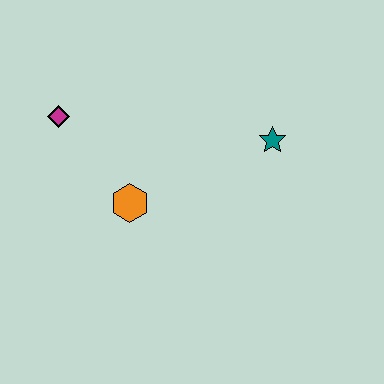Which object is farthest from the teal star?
The magenta diamond is farthest from the teal star.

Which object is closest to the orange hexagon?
The magenta diamond is closest to the orange hexagon.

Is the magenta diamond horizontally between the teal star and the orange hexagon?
No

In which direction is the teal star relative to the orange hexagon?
The teal star is to the right of the orange hexagon.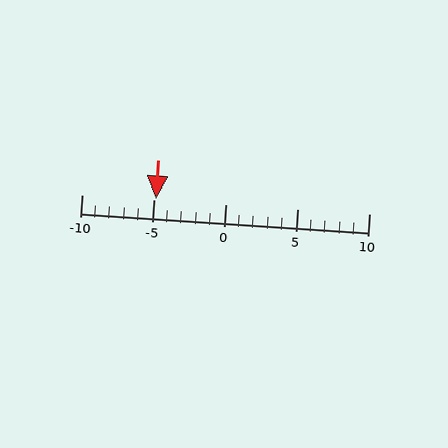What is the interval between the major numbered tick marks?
The major tick marks are spaced 5 units apart.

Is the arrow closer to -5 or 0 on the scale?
The arrow is closer to -5.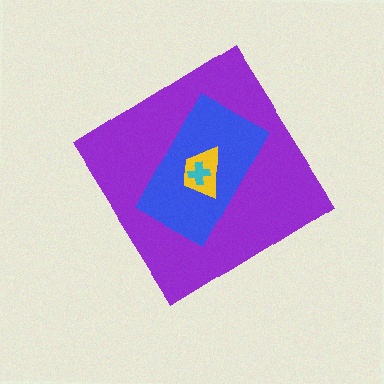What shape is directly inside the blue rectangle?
The yellow trapezoid.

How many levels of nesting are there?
4.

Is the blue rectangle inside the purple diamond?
Yes.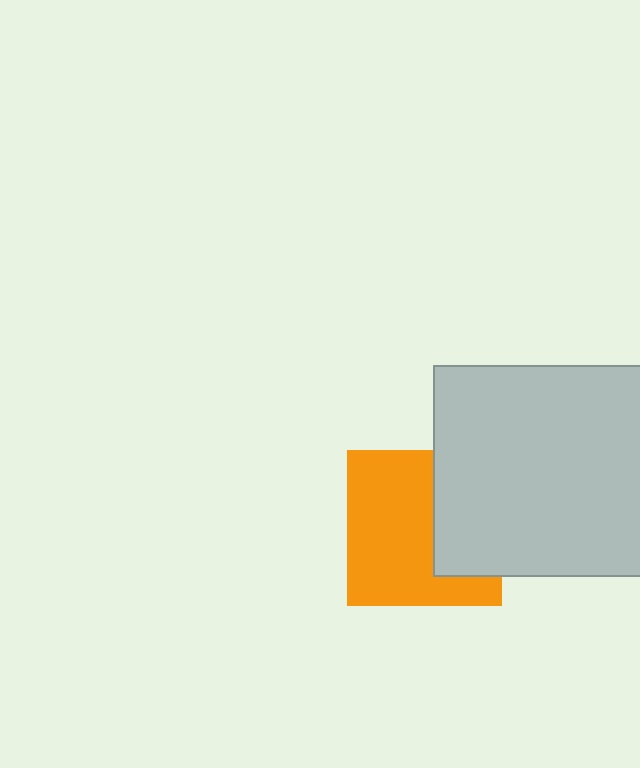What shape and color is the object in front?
The object in front is a light gray square.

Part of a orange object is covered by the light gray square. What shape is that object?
It is a square.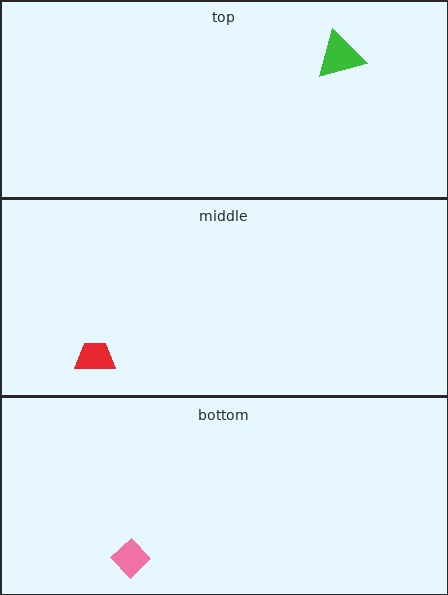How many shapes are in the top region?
1.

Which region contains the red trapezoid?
The middle region.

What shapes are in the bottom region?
The pink diamond.